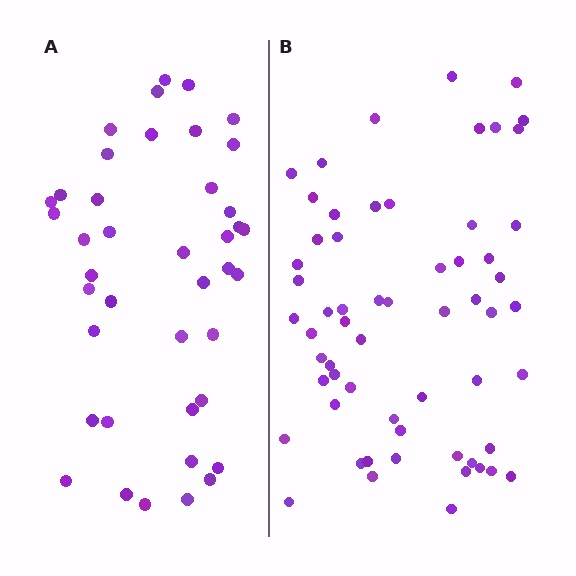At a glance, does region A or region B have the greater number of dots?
Region B (the right region) has more dots.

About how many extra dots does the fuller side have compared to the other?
Region B has approximately 20 more dots than region A.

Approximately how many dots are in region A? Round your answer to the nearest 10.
About 40 dots. (The exact count is 41, which rounds to 40.)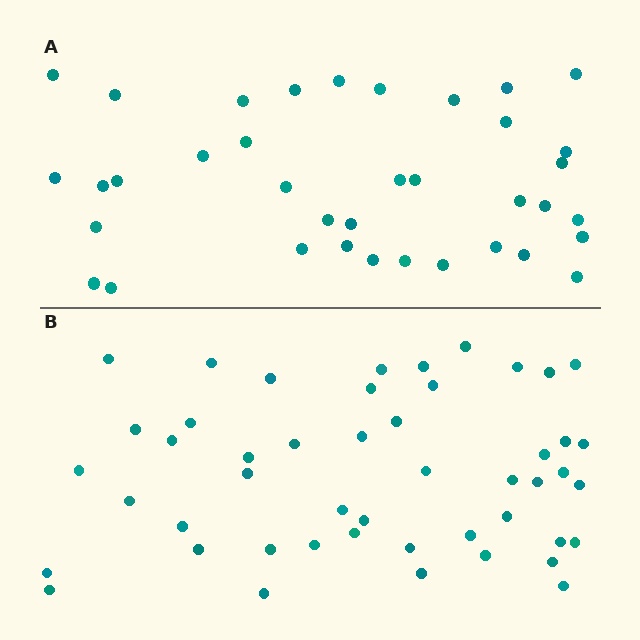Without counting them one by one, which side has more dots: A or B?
Region B (the bottom region) has more dots.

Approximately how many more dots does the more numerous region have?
Region B has roughly 12 or so more dots than region A.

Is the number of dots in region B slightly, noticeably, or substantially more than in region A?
Region B has noticeably more, but not dramatically so. The ratio is roughly 1.3 to 1.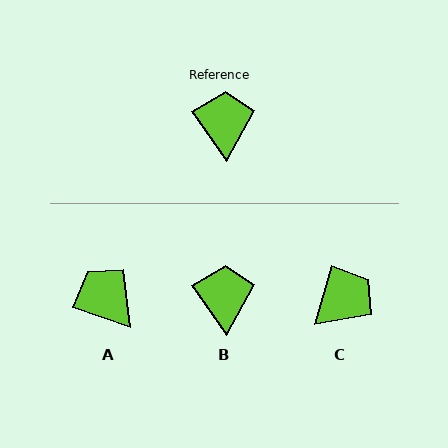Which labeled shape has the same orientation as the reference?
B.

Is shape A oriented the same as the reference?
No, it is off by about 36 degrees.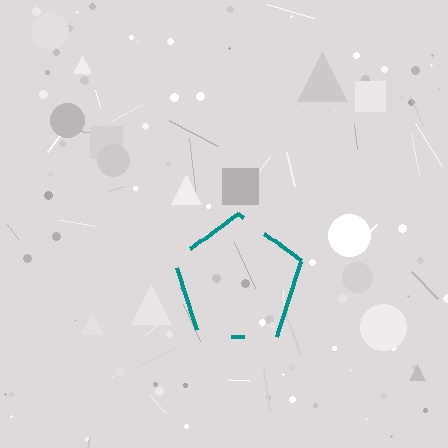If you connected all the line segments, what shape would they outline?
They would outline a pentagon.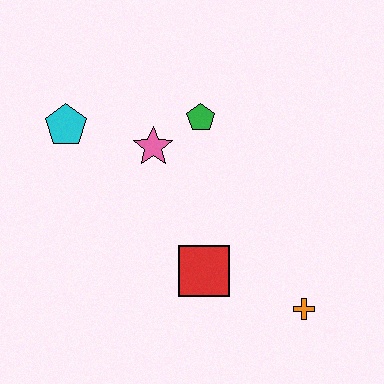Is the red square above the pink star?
No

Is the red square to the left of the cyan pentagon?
No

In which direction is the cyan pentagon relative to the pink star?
The cyan pentagon is to the left of the pink star.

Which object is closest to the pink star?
The green pentagon is closest to the pink star.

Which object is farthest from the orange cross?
The cyan pentagon is farthest from the orange cross.